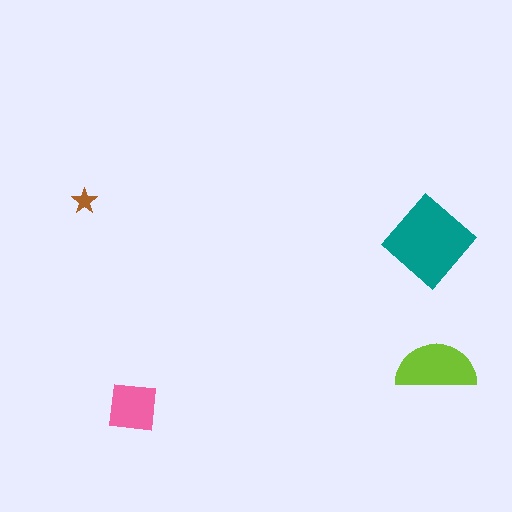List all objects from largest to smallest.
The teal diamond, the lime semicircle, the pink square, the brown star.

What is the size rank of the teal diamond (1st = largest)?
1st.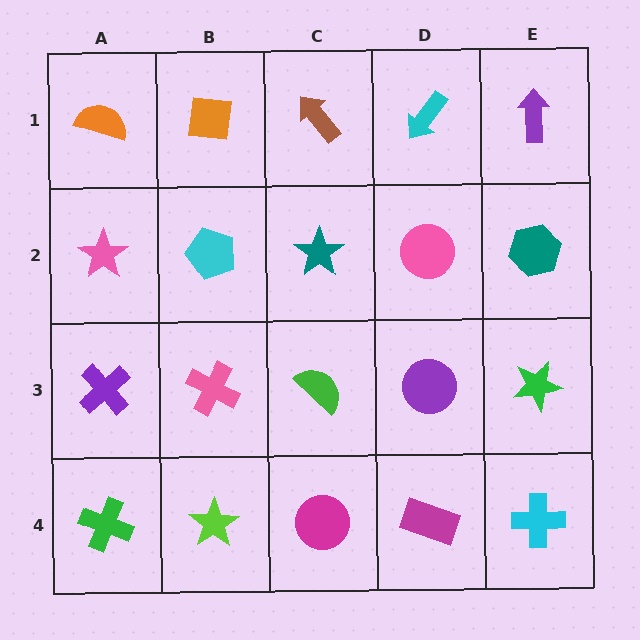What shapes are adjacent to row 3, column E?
A teal hexagon (row 2, column E), a cyan cross (row 4, column E), a purple circle (row 3, column D).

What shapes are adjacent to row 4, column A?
A purple cross (row 3, column A), a lime star (row 4, column B).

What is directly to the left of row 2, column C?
A cyan pentagon.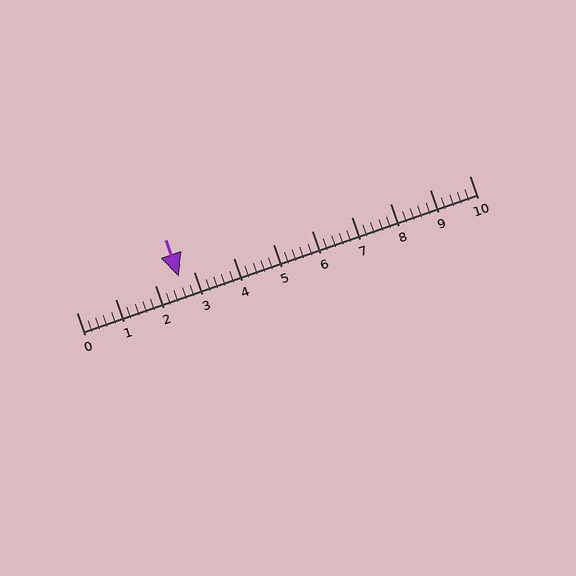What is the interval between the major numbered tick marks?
The major tick marks are spaced 1 units apart.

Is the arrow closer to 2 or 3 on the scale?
The arrow is closer to 3.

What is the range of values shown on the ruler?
The ruler shows values from 0 to 10.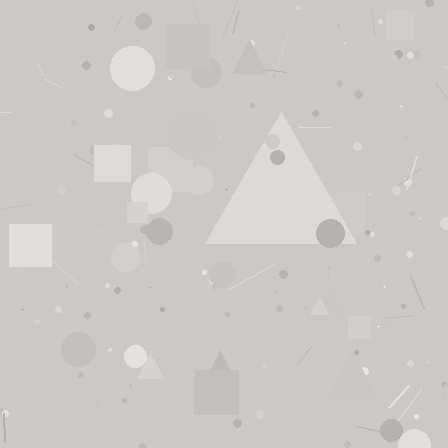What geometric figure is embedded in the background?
A triangle is embedded in the background.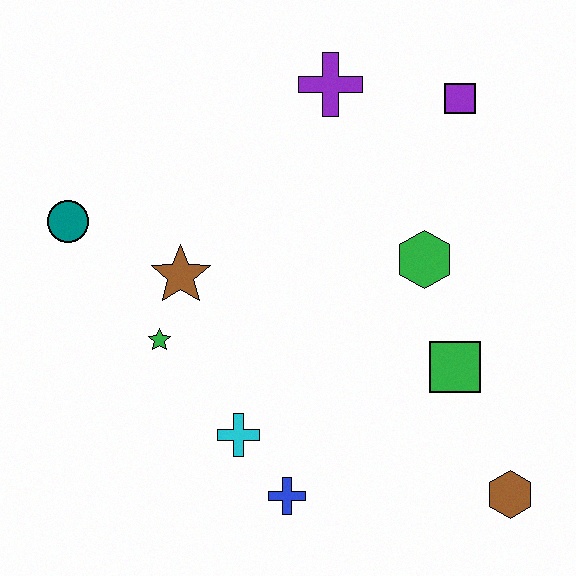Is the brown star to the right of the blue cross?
No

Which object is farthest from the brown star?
The brown hexagon is farthest from the brown star.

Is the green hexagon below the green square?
No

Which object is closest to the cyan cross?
The blue cross is closest to the cyan cross.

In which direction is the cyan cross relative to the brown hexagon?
The cyan cross is to the left of the brown hexagon.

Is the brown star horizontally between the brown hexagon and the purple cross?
No